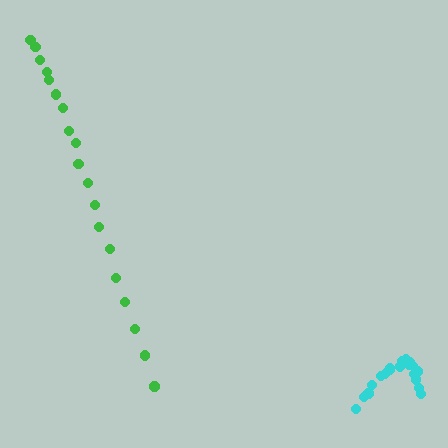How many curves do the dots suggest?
There are 2 distinct paths.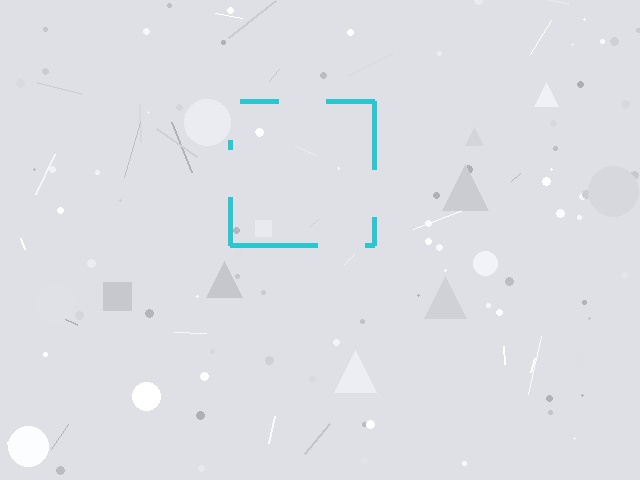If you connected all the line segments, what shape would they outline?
They would outline a square.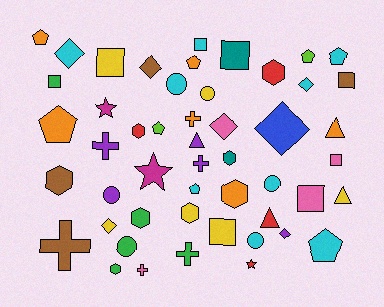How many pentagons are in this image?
There are 8 pentagons.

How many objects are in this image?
There are 50 objects.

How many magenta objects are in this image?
There are 2 magenta objects.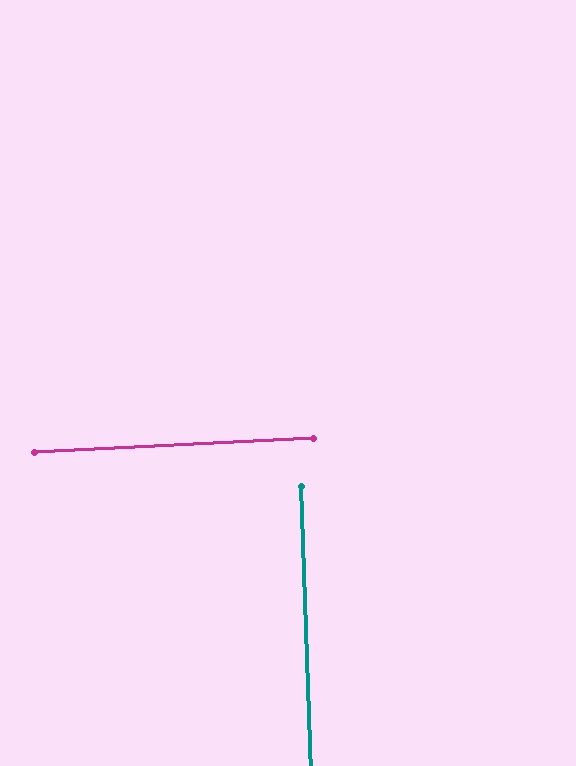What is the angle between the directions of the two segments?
Approximately 89 degrees.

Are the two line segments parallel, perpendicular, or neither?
Perpendicular — they meet at approximately 89°.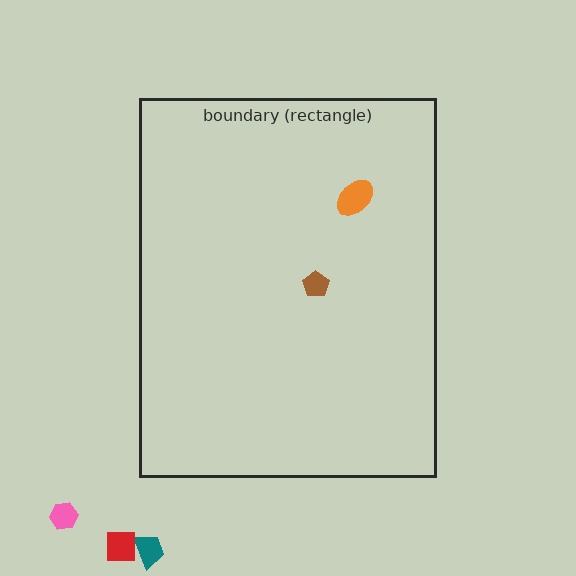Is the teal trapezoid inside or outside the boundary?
Outside.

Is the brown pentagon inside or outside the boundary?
Inside.